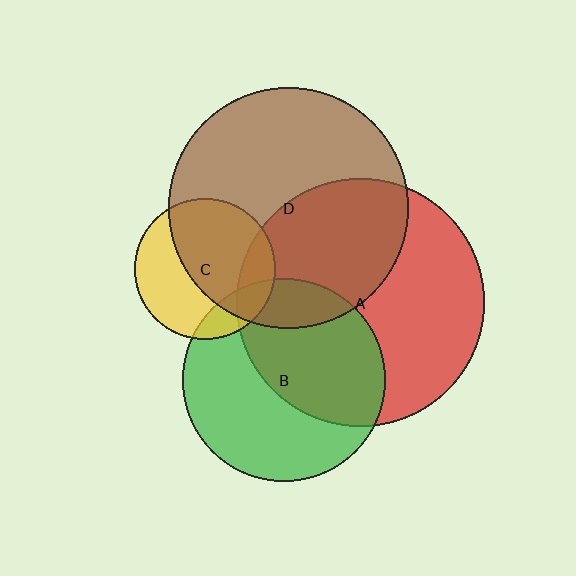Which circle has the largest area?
Circle A (red).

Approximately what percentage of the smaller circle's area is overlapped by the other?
Approximately 60%.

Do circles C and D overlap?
Yes.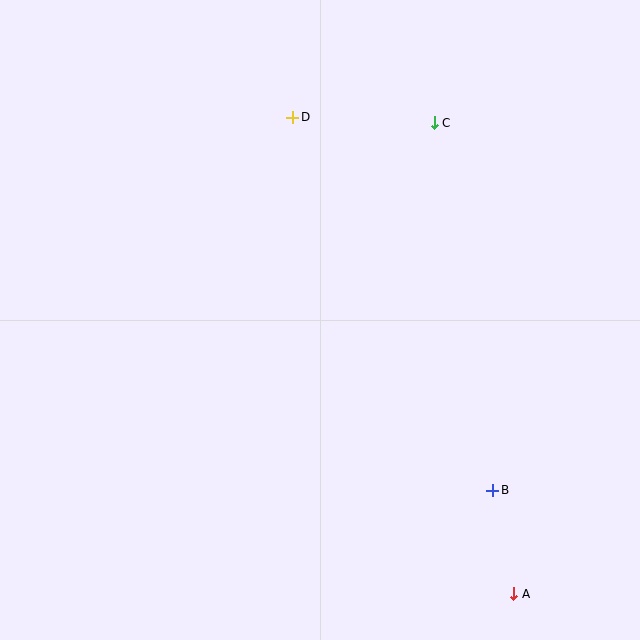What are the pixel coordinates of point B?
Point B is at (493, 490).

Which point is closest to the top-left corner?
Point D is closest to the top-left corner.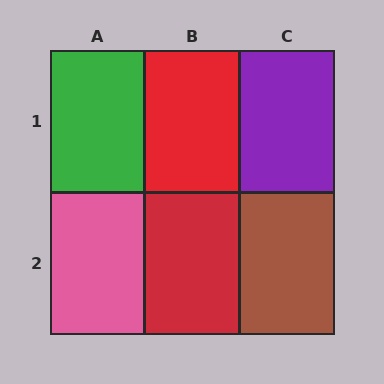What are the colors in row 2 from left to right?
Pink, red, brown.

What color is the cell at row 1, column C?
Purple.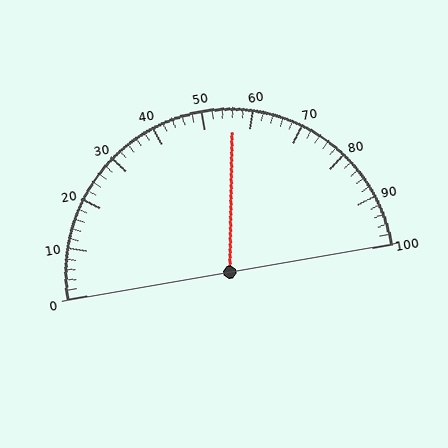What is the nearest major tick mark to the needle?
The nearest major tick mark is 60.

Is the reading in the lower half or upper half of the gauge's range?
The reading is in the upper half of the range (0 to 100).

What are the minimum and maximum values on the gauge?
The gauge ranges from 0 to 100.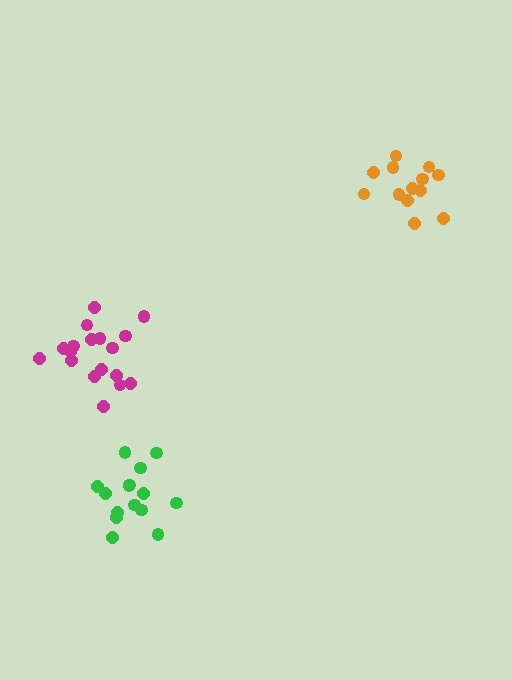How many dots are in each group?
Group 1: 15 dots, Group 2: 13 dots, Group 3: 18 dots (46 total).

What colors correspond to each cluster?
The clusters are colored: green, orange, magenta.